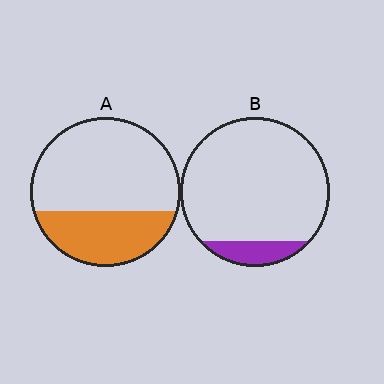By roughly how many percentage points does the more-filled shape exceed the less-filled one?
By roughly 20 percentage points (A over B).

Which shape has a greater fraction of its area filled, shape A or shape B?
Shape A.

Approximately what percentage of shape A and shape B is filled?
A is approximately 35% and B is approximately 10%.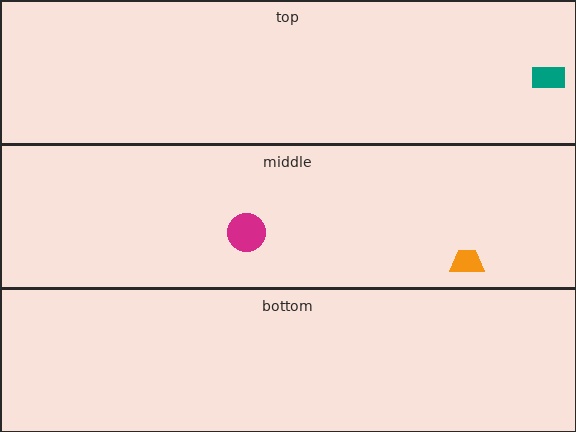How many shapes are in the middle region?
2.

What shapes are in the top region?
The teal rectangle.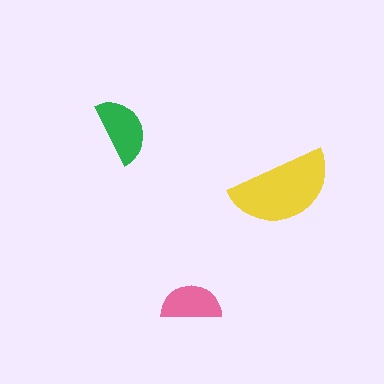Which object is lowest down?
The pink semicircle is bottommost.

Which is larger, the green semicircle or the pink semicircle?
The green one.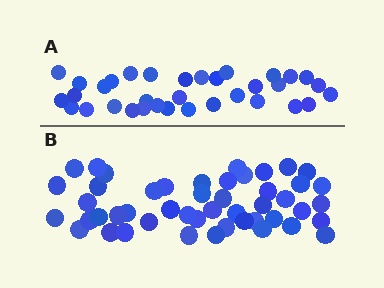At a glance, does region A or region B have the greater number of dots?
Region B (the bottom region) has more dots.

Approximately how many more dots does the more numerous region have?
Region B has approximately 15 more dots than region A.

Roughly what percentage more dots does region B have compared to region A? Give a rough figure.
About 40% more.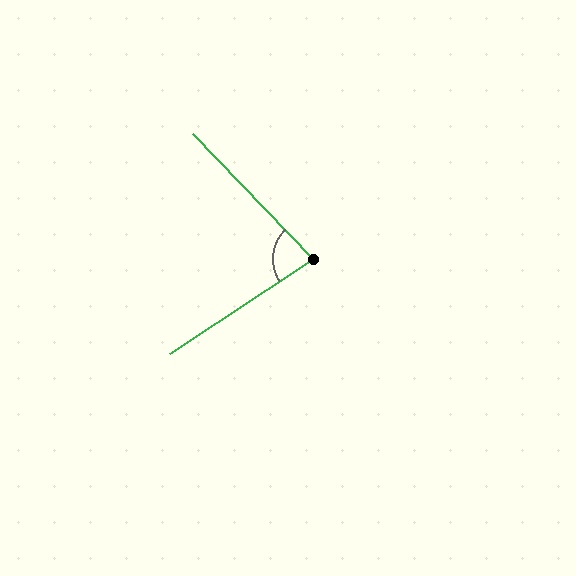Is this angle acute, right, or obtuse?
It is acute.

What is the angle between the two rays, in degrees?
Approximately 79 degrees.